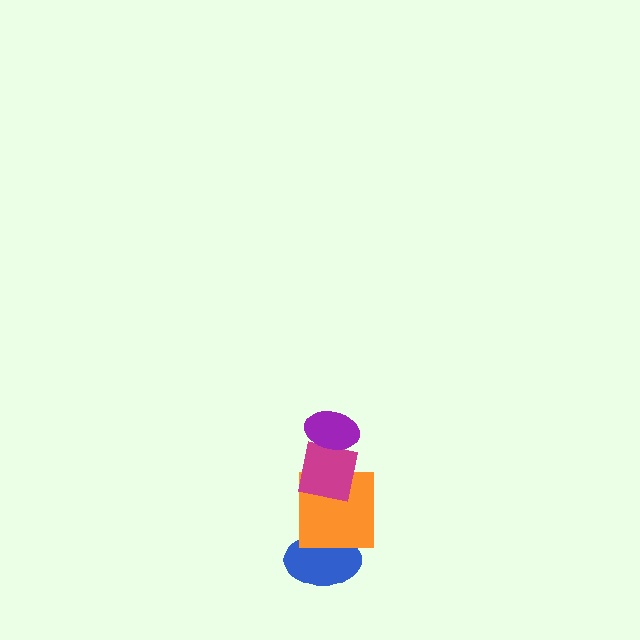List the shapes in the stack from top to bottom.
From top to bottom: the purple ellipse, the magenta square, the orange square, the blue ellipse.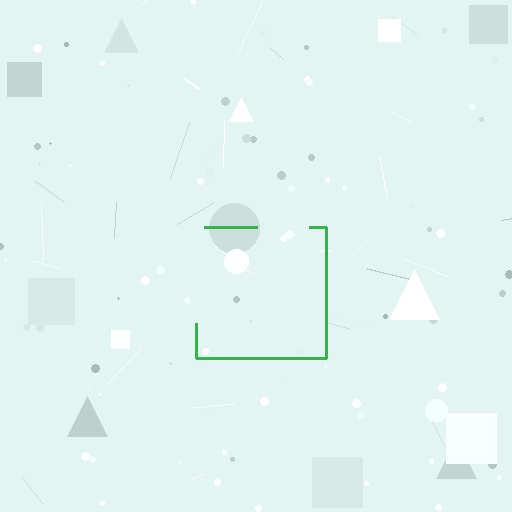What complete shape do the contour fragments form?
The contour fragments form a square.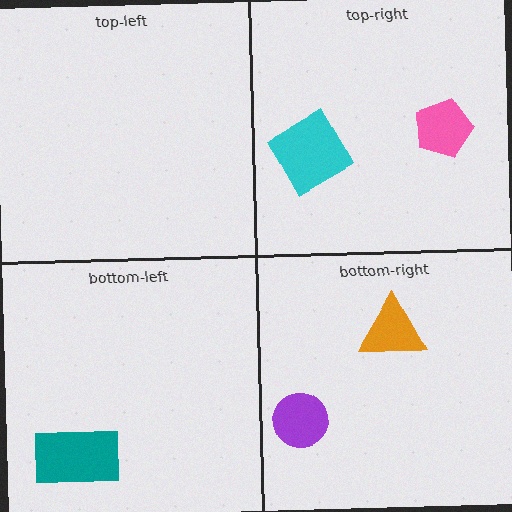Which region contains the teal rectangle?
The bottom-left region.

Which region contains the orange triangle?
The bottom-right region.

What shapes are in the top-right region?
The pink pentagon, the cyan diamond.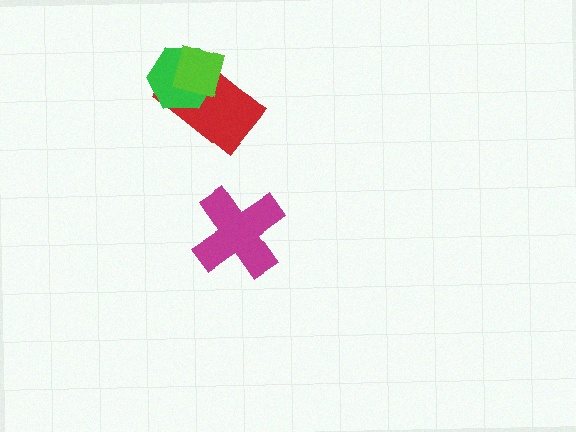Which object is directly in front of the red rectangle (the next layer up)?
The green hexagon is directly in front of the red rectangle.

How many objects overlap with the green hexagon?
2 objects overlap with the green hexagon.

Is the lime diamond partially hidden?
No, no other shape covers it.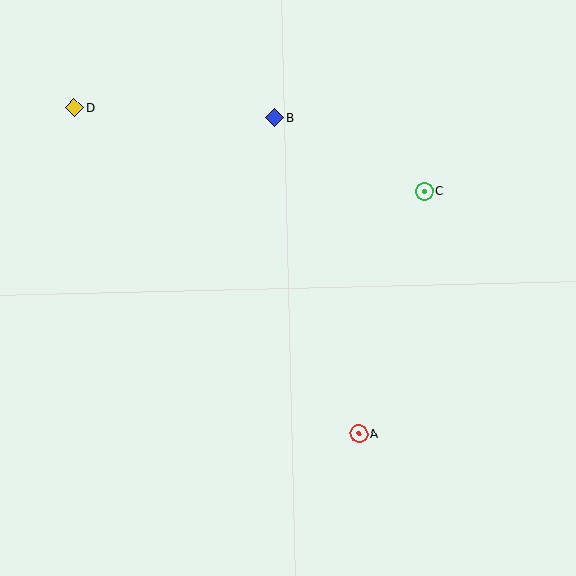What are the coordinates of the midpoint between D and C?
The midpoint between D and C is at (249, 150).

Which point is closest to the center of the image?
Point A at (359, 434) is closest to the center.